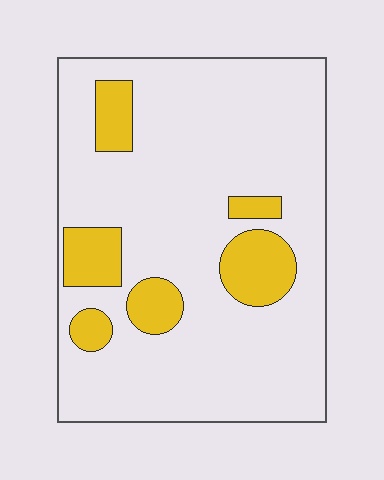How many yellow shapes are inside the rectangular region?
6.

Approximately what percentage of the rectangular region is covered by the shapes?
Approximately 15%.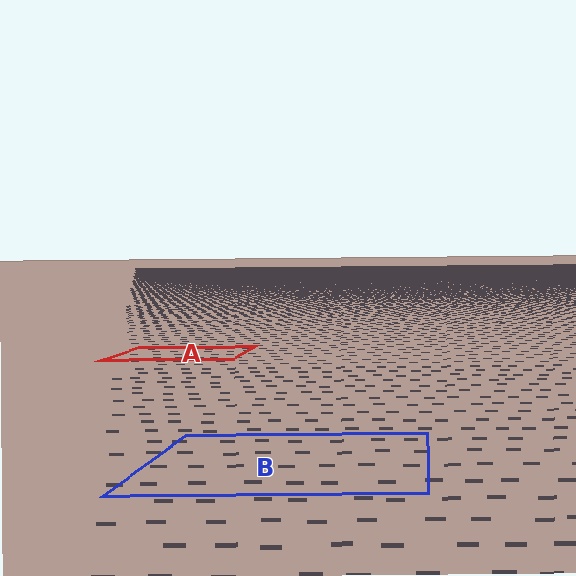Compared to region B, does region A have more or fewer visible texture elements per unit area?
Region A has more texture elements per unit area — they are packed more densely because it is farther away.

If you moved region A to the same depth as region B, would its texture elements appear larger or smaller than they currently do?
They would appear larger. At a closer depth, the same texture elements are projected at a bigger on-screen size.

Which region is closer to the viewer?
Region B is closer. The texture elements there are larger and more spread out.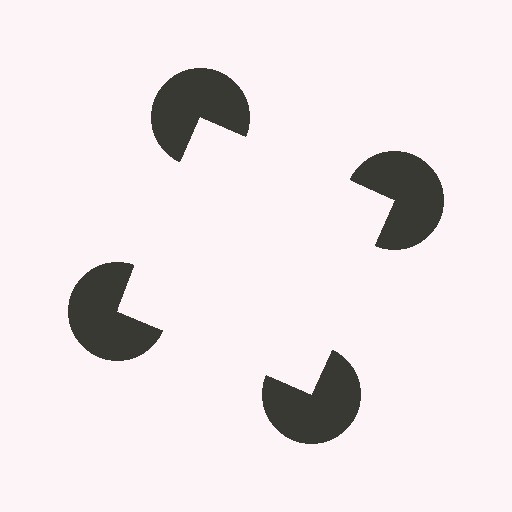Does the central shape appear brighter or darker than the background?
It typically appears slightly brighter than the background, even though no actual brightness change is drawn.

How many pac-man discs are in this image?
There are 4 — one at each vertex of the illusory square.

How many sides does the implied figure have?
4 sides.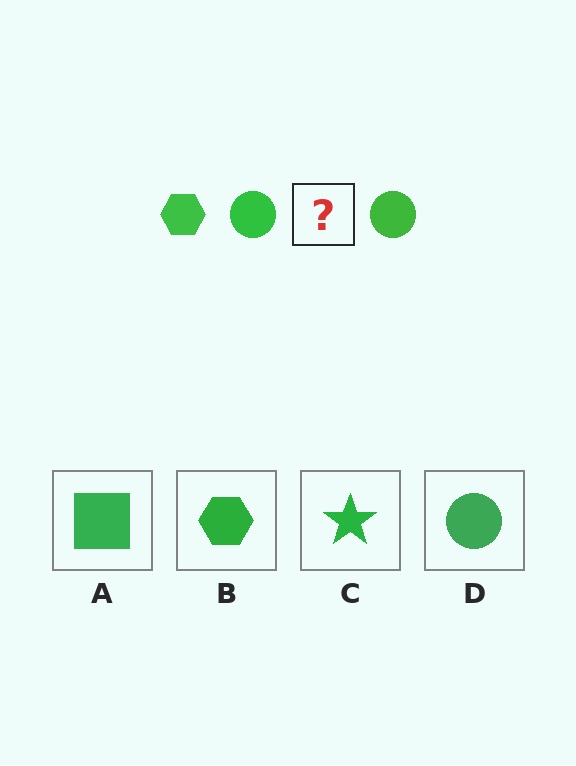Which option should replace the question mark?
Option B.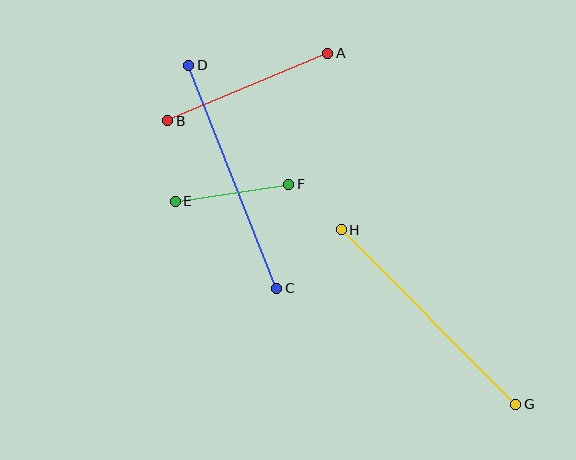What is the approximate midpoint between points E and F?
The midpoint is at approximately (232, 193) pixels.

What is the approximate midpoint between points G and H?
The midpoint is at approximately (429, 317) pixels.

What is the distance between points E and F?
The distance is approximately 115 pixels.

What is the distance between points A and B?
The distance is approximately 174 pixels.